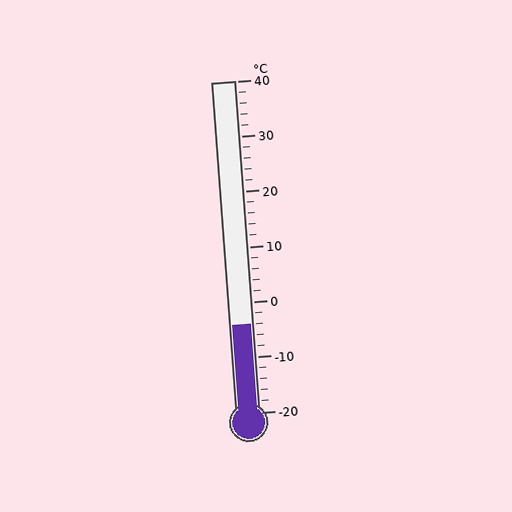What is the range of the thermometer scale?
The thermometer scale ranges from -20°C to 40°C.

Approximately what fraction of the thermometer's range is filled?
The thermometer is filled to approximately 25% of its range.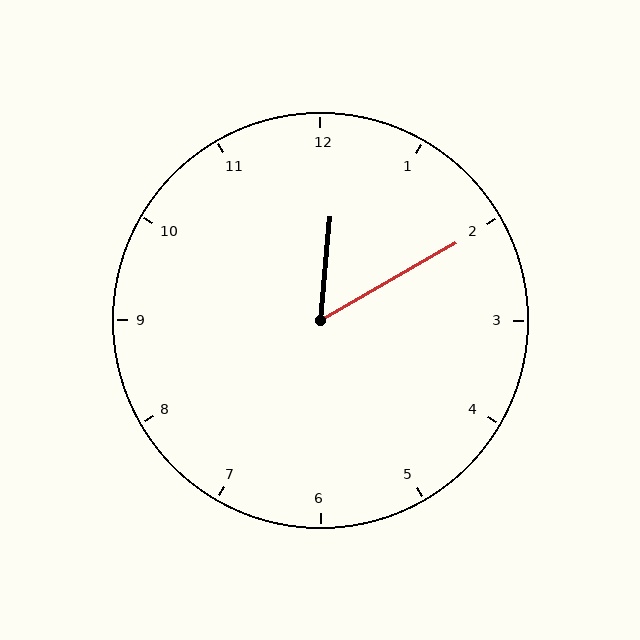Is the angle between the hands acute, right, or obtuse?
It is acute.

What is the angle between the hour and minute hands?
Approximately 55 degrees.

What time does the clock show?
12:10.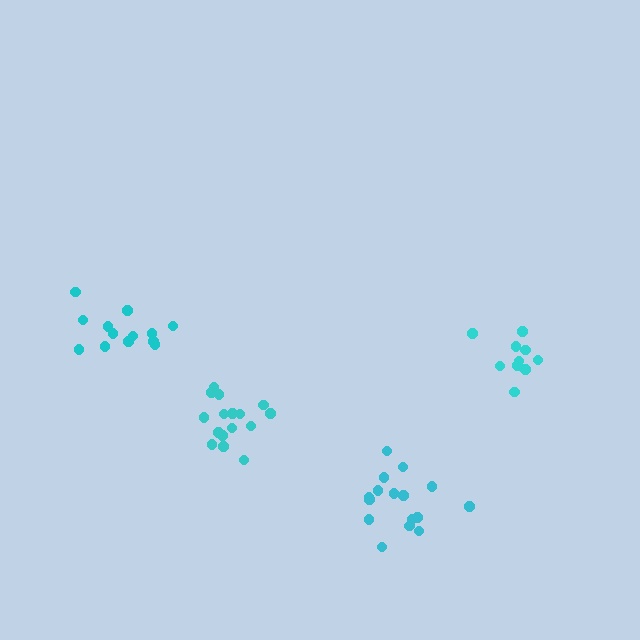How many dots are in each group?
Group 1: 16 dots, Group 2: 16 dots, Group 3: 13 dots, Group 4: 10 dots (55 total).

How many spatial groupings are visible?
There are 4 spatial groupings.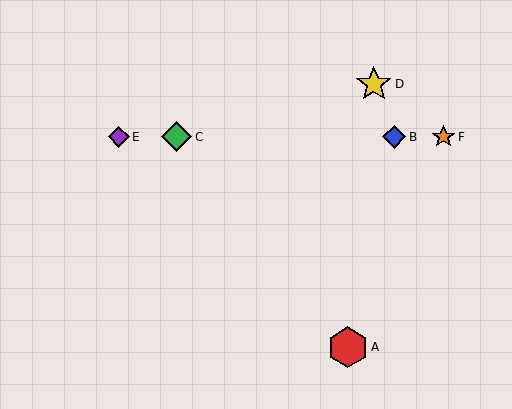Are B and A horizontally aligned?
No, B is at y≈137 and A is at y≈347.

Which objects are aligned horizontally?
Objects B, C, E, F are aligned horizontally.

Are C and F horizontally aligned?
Yes, both are at y≈137.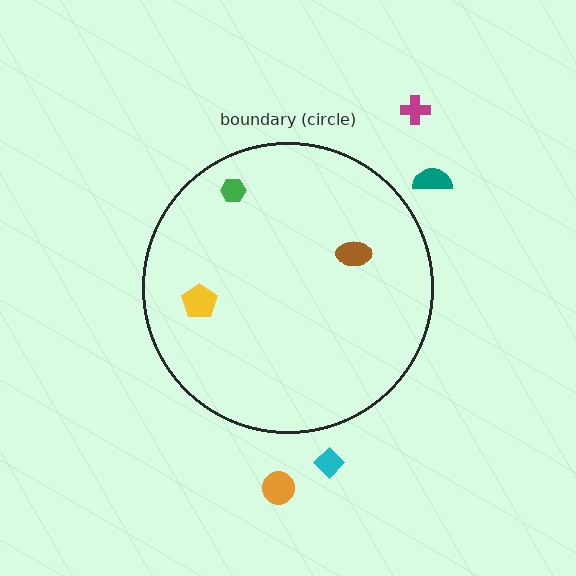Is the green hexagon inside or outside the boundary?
Inside.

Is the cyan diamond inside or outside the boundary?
Outside.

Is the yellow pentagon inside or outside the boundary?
Inside.